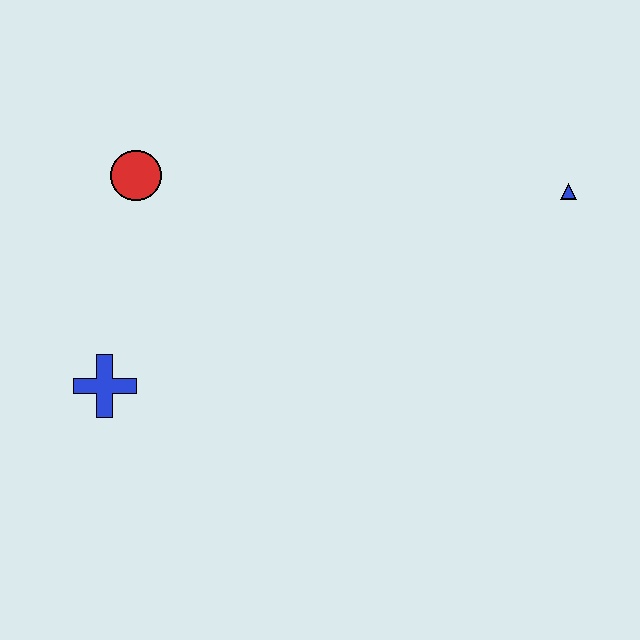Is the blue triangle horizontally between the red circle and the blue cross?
No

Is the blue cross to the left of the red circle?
Yes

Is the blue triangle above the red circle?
No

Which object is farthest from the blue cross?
The blue triangle is farthest from the blue cross.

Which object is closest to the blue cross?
The red circle is closest to the blue cross.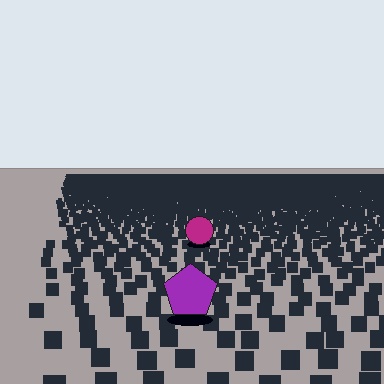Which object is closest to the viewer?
The purple pentagon is closest. The texture marks near it are larger and more spread out.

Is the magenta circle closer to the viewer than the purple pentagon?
No. The purple pentagon is closer — you can tell from the texture gradient: the ground texture is coarser near it.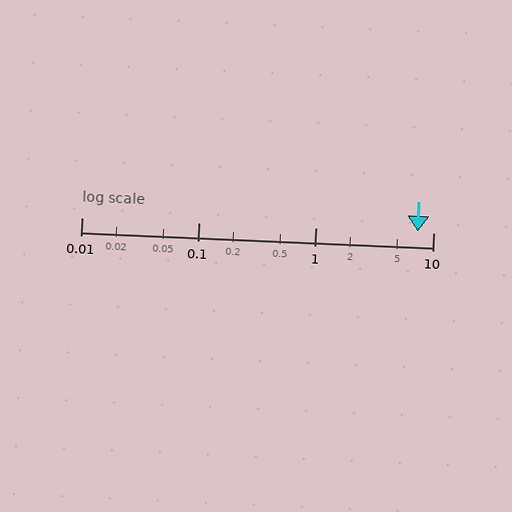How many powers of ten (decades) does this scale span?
The scale spans 3 decades, from 0.01 to 10.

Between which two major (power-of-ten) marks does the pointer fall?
The pointer is between 1 and 10.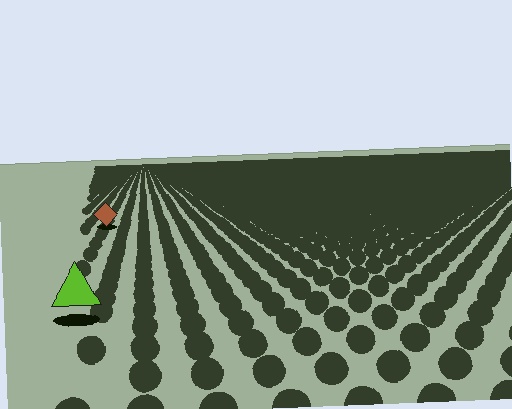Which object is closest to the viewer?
The lime triangle is closest. The texture marks near it are larger and more spread out.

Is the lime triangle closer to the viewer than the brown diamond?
Yes. The lime triangle is closer — you can tell from the texture gradient: the ground texture is coarser near it.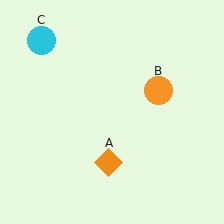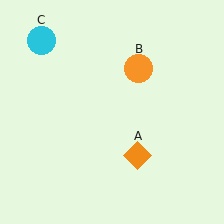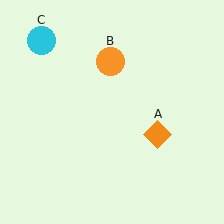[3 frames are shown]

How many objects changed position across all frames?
2 objects changed position: orange diamond (object A), orange circle (object B).